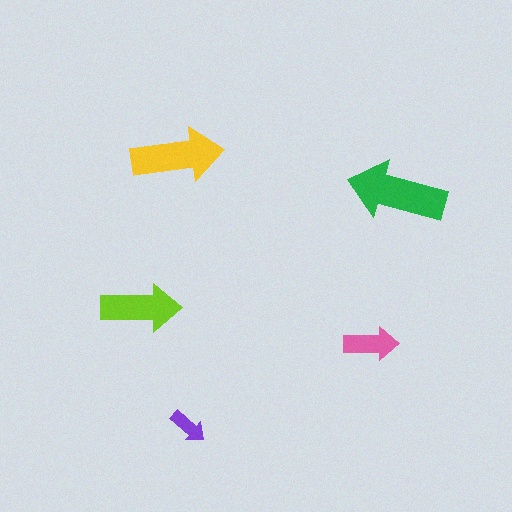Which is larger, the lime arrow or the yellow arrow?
The yellow one.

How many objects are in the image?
There are 5 objects in the image.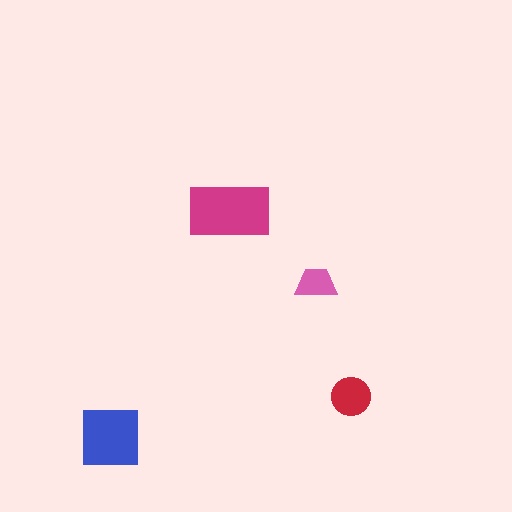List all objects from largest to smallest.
The magenta rectangle, the blue square, the red circle, the pink trapezoid.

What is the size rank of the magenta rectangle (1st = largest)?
1st.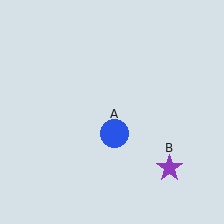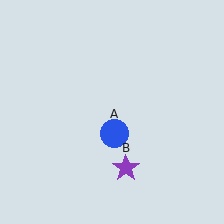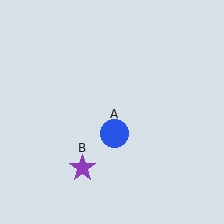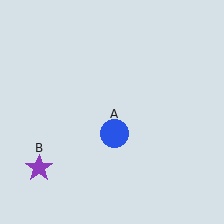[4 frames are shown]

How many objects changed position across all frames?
1 object changed position: purple star (object B).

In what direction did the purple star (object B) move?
The purple star (object B) moved left.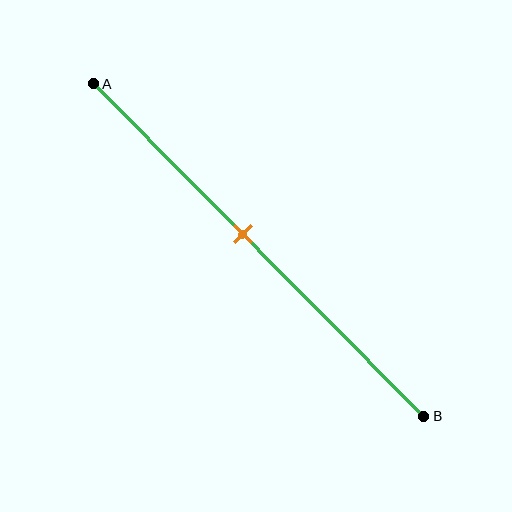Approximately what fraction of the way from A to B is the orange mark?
The orange mark is approximately 45% of the way from A to B.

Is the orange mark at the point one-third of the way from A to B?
No, the mark is at about 45% from A, not at the 33% one-third point.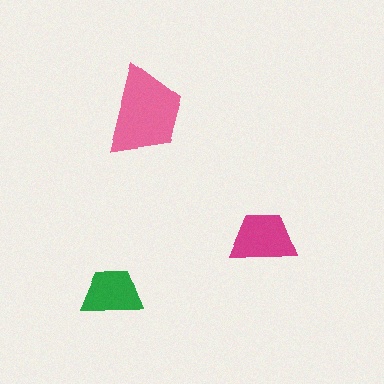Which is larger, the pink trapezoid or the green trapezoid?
The pink one.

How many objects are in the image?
There are 3 objects in the image.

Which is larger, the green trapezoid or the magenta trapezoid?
The magenta one.